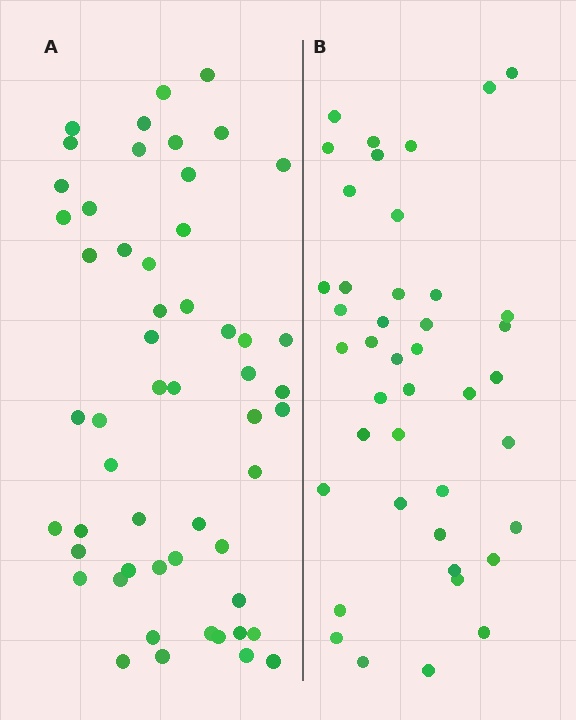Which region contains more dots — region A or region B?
Region A (the left region) has more dots.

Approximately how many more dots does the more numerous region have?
Region A has roughly 12 or so more dots than region B.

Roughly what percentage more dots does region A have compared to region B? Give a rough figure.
About 30% more.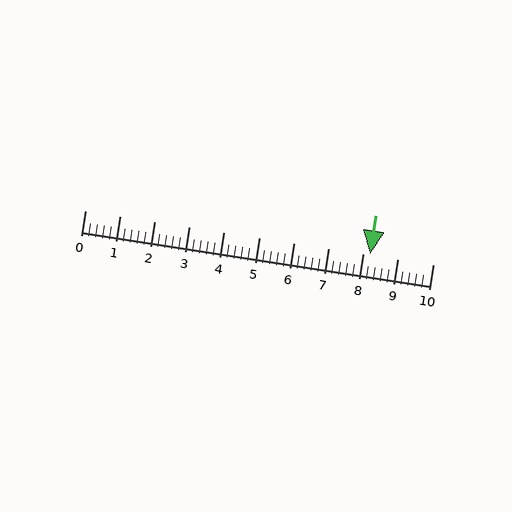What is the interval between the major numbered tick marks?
The major tick marks are spaced 1 units apart.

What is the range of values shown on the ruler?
The ruler shows values from 0 to 10.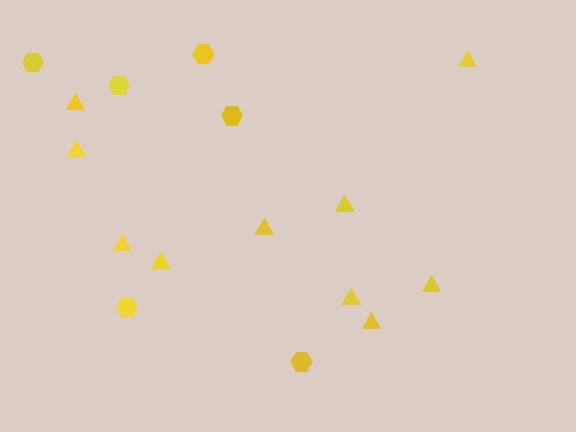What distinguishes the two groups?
There are 2 groups: one group of hexagons (6) and one group of triangles (10).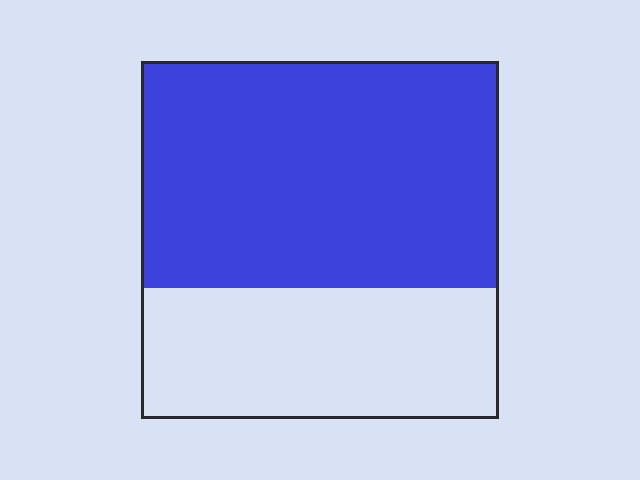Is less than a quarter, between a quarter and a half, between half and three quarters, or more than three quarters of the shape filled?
Between half and three quarters.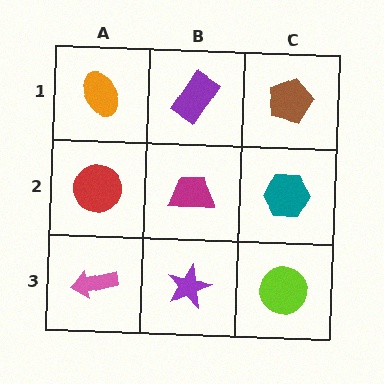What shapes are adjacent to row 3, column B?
A magenta trapezoid (row 2, column B), a pink arrow (row 3, column A), a lime circle (row 3, column C).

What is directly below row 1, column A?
A red circle.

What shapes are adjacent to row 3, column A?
A red circle (row 2, column A), a purple star (row 3, column B).